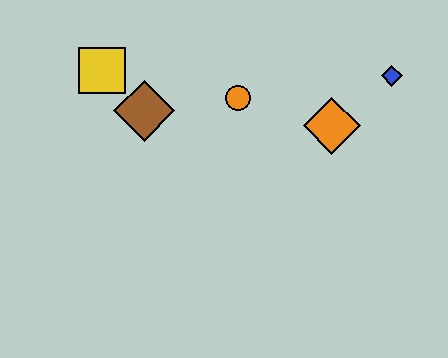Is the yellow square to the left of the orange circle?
Yes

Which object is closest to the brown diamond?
The yellow square is closest to the brown diamond.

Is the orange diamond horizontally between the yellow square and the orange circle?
No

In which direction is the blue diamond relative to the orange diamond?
The blue diamond is to the right of the orange diamond.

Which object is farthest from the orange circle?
The blue diamond is farthest from the orange circle.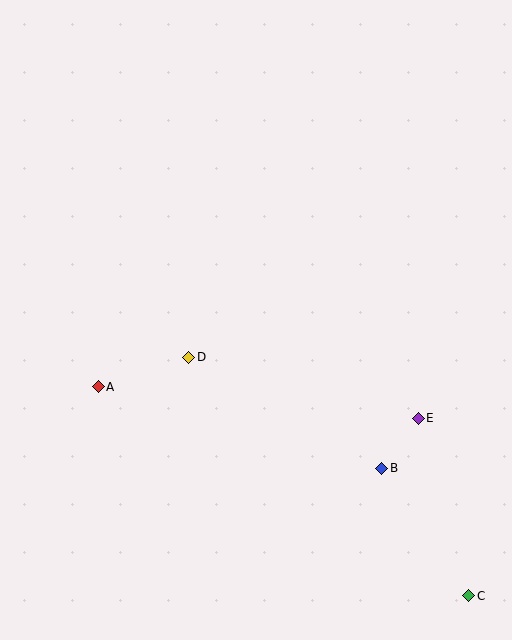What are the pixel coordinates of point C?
Point C is at (469, 596).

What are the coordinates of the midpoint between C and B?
The midpoint between C and B is at (425, 532).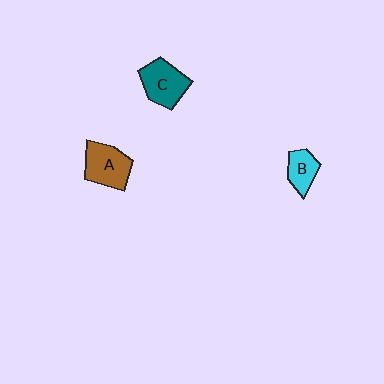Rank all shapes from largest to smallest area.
From largest to smallest: A (brown), C (teal), B (cyan).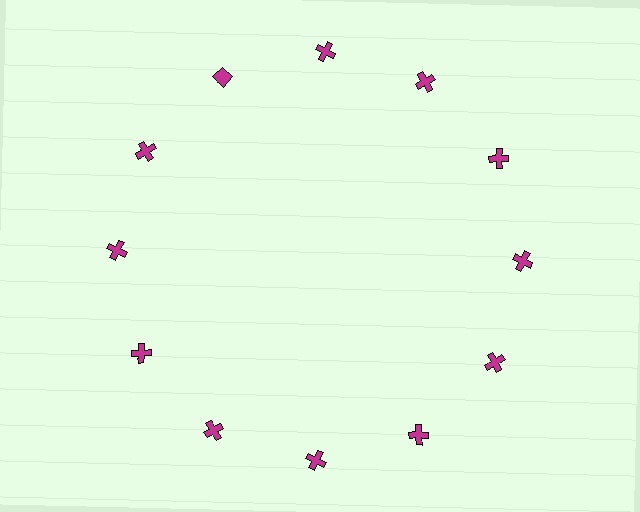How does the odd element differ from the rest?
It has a different shape: diamond instead of cross.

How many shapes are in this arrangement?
There are 12 shapes arranged in a ring pattern.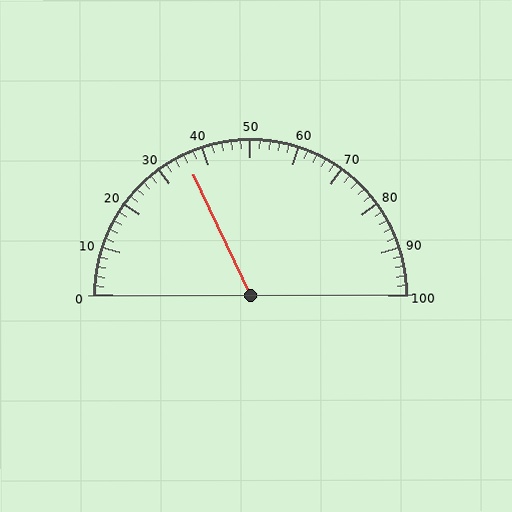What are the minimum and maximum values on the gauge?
The gauge ranges from 0 to 100.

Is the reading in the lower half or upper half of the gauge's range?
The reading is in the lower half of the range (0 to 100).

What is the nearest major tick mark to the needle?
The nearest major tick mark is 40.